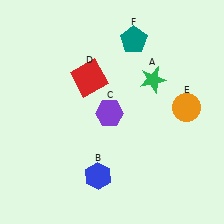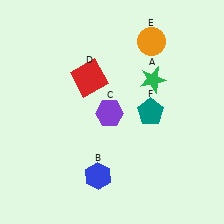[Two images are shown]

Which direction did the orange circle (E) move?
The orange circle (E) moved up.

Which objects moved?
The objects that moved are: the orange circle (E), the teal pentagon (F).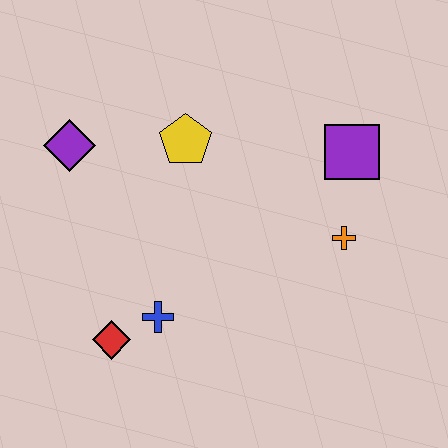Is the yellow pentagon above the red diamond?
Yes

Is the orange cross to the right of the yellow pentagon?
Yes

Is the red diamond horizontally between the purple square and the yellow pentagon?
No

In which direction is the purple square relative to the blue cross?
The purple square is to the right of the blue cross.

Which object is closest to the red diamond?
The blue cross is closest to the red diamond.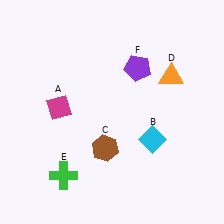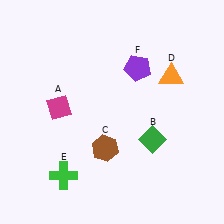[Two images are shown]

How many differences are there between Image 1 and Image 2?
There is 1 difference between the two images.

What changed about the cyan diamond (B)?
In Image 1, B is cyan. In Image 2, it changed to green.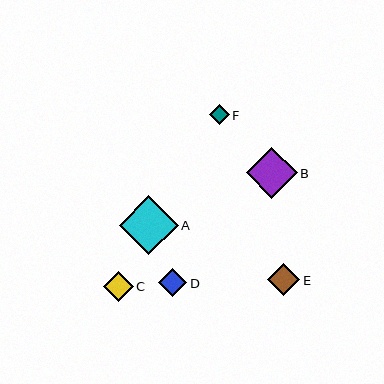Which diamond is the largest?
Diamond A is the largest with a size of approximately 59 pixels.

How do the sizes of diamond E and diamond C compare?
Diamond E and diamond C are approximately the same size.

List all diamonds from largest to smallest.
From largest to smallest: A, B, E, C, D, F.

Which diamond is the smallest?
Diamond F is the smallest with a size of approximately 20 pixels.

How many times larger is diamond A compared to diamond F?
Diamond A is approximately 3.0 times the size of diamond F.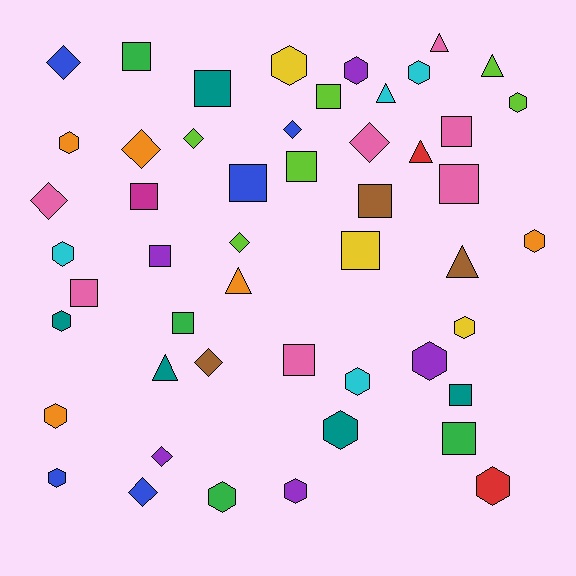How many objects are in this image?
There are 50 objects.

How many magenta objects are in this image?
There is 1 magenta object.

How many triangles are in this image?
There are 7 triangles.